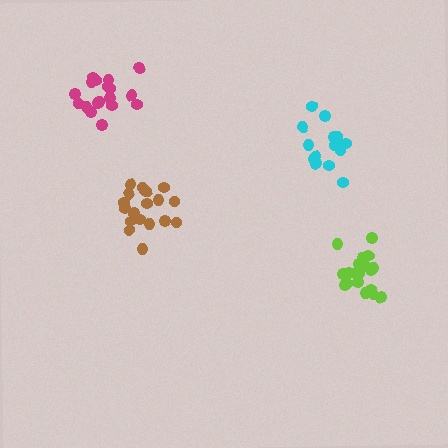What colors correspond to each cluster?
The clusters are colored: cyan, brown, lime, magenta.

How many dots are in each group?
Group 1: 15 dots, Group 2: 20 dots, Group 3: 20 dots, Group 4: 18 dots (73 total).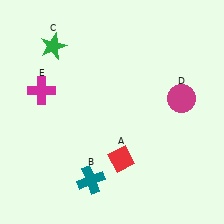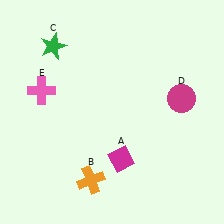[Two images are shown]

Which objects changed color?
A changed from red to magenta. B changed from teal to orange. E changed from magenta to pink.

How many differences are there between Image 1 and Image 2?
There are 3 differences between the two images.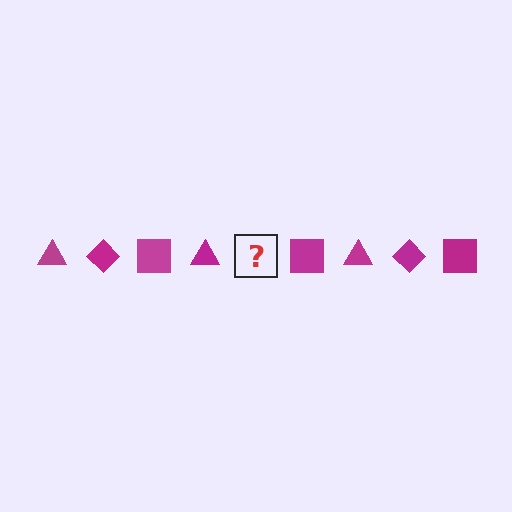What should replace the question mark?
The question mark should be replaced with a magenta diamond.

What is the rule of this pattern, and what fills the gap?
The rule is that the pattern cycles through triangle, diamond, square shapes in magenta. The gap should be filled with a magenta diamond.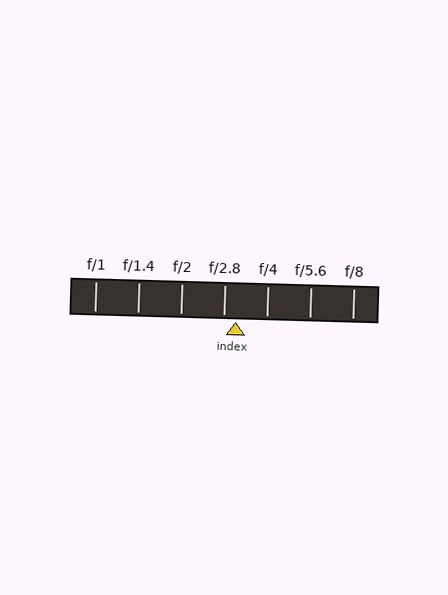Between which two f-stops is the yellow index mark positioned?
The index mark is between f/2.8 and f/4.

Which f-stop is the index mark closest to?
The index mark is closest to f/2.8.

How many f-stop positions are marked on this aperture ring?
There are 7 f-stop positions marked.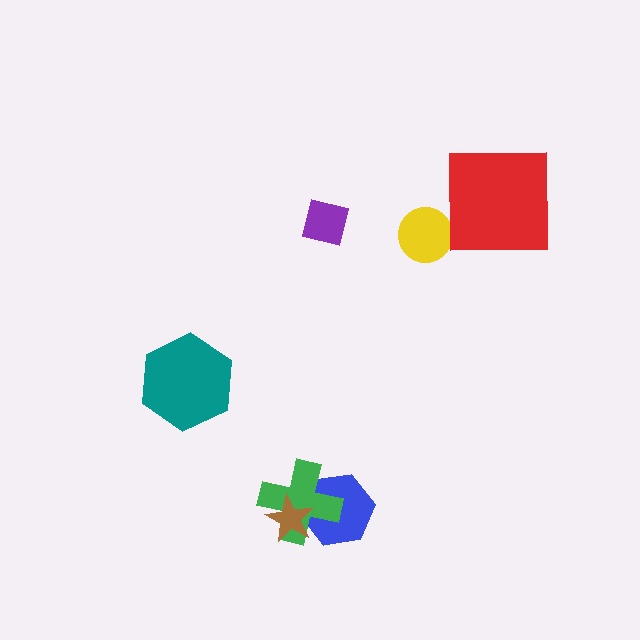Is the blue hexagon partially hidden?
Yes, it is partially covered by another shape.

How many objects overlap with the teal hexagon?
0 objects overlap with the teal hexagon.